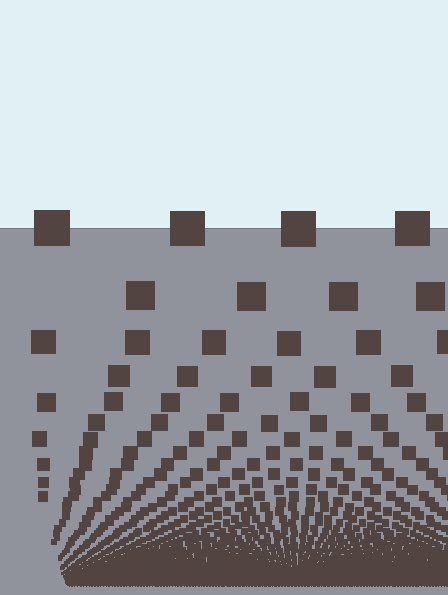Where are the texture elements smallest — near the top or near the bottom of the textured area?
Near the bottom.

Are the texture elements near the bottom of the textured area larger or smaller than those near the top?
Smaller. The gradient is inverted — elements near the bottom are smaller and denser.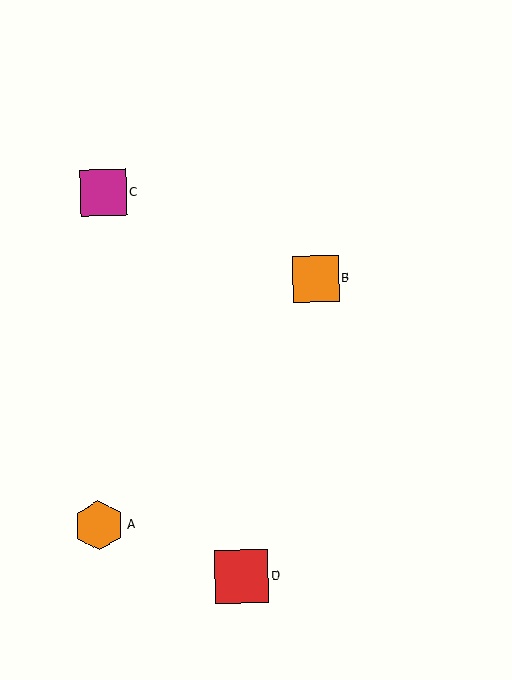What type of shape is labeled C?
Shape C is a magenta square.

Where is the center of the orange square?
The center of the orange square is at (316, 278).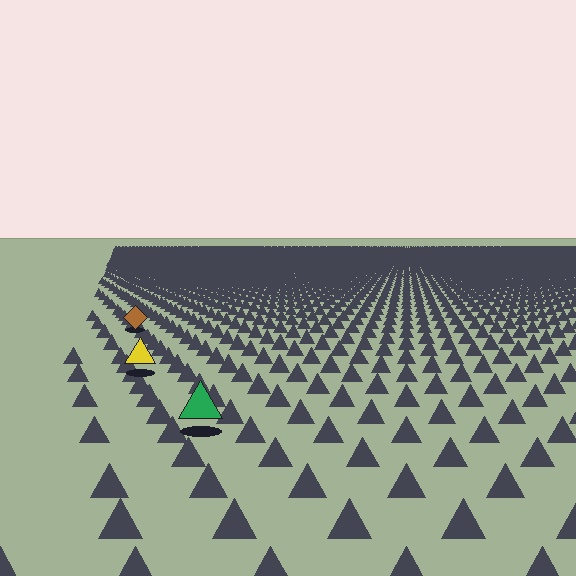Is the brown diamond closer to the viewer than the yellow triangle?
No. The yellow triangle is closer — you can tell from the texture gradient: the ground texture is coarser near it.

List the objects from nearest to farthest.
From nearest to farthest: the green triangle, the yellow triangle, the brown diamond.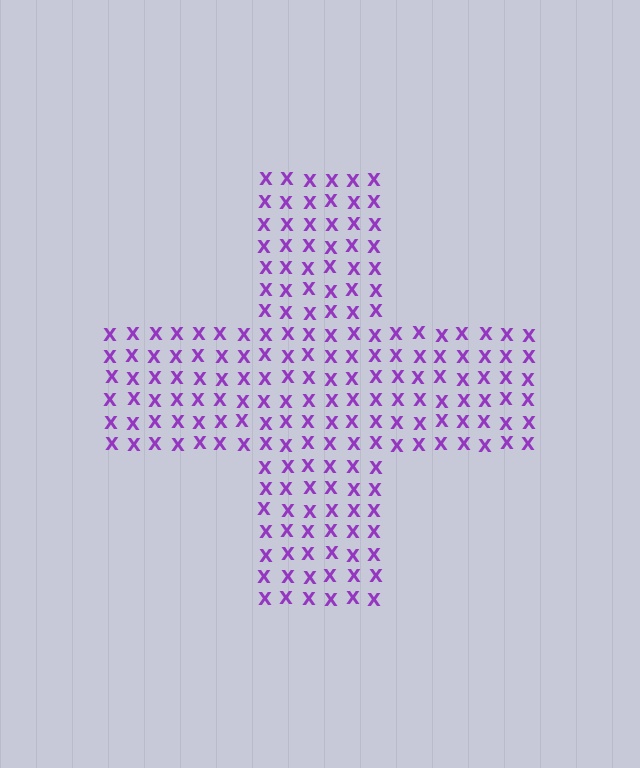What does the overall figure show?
The overall figure shows a cross.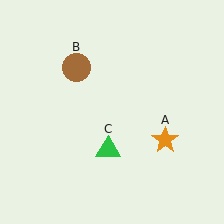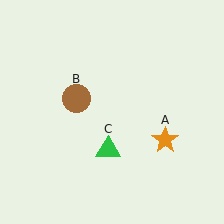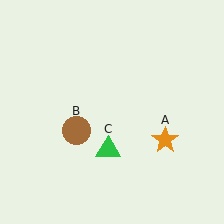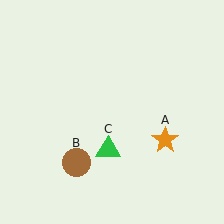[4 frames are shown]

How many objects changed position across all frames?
1 object changed position: brown circle (object B).